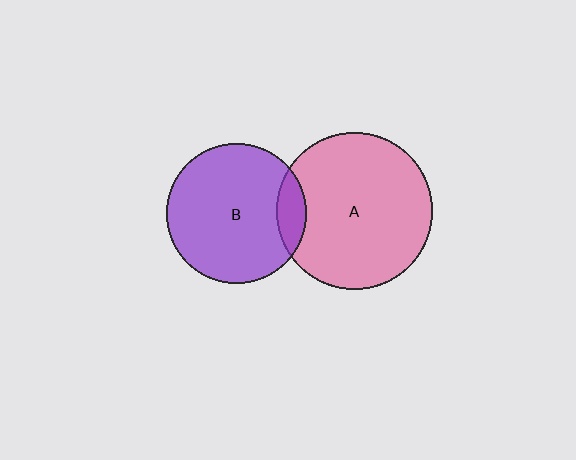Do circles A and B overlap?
Yes.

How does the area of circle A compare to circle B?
Approximately 1.3 times.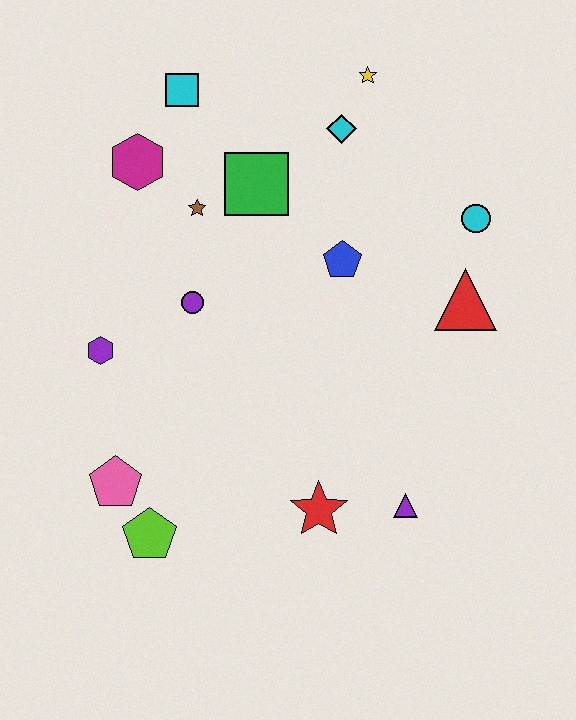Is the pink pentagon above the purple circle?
No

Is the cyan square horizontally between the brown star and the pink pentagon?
Yes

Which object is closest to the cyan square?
The magenta hexagon is closest to the cyan square.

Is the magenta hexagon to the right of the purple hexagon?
Yes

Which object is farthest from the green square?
The lime pentagon is farthest from the green square.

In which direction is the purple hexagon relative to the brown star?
The purple hexagon is below the brown star.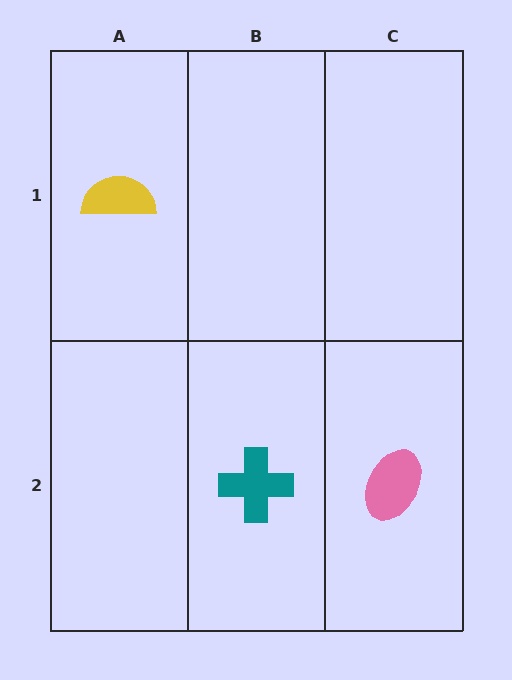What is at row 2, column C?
A pink ellipse.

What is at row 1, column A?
A yellow semicircle.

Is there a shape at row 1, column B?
No, that cell is empty.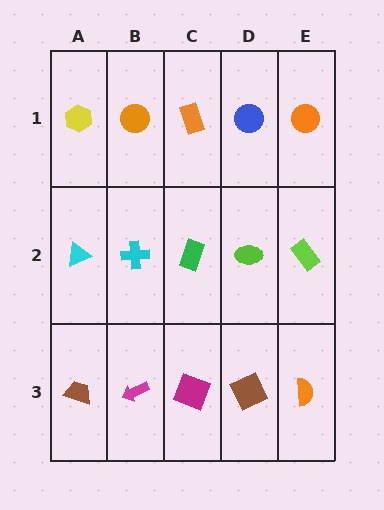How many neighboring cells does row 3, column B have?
3.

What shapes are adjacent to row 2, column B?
An orange circle (row 1, column B), a magenta arrow (row 3, column B), a cyan triangle (row 2, column A), a green rectangle (row 2, column C).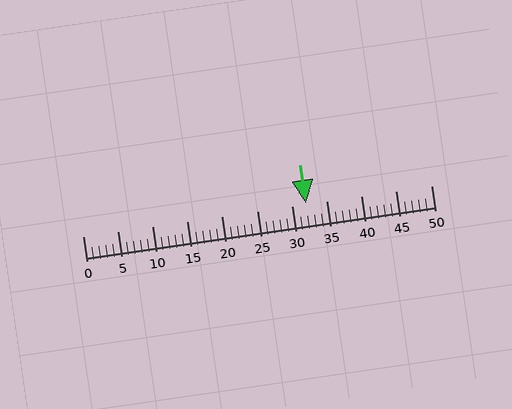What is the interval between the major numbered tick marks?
The major tick marks are spaced 5 units apart.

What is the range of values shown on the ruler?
The ruler shows values from 0 to 50.